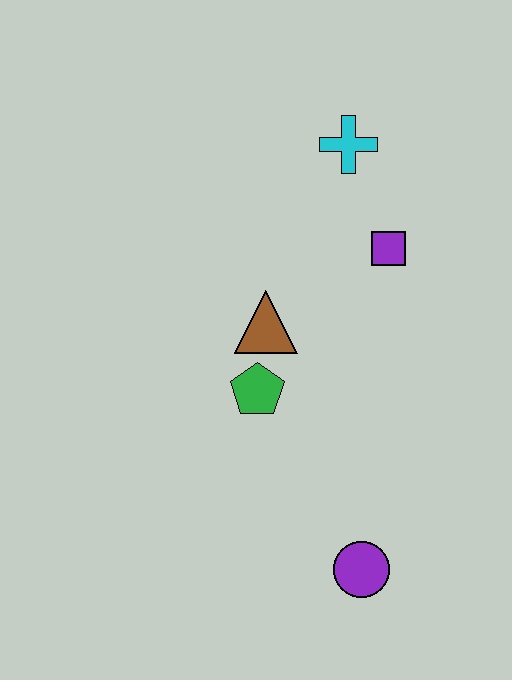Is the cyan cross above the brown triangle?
Yes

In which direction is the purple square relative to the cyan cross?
The purple square is below the cyan cross.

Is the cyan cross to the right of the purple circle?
No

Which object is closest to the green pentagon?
The brown triangle is closest to the green pentagon.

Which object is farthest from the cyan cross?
The purple circle is farthest from the cyan cross.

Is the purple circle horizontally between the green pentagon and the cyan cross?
No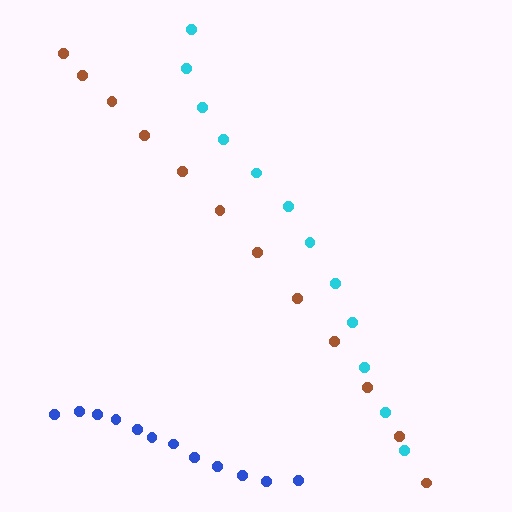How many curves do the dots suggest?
There are 3 distinct paths.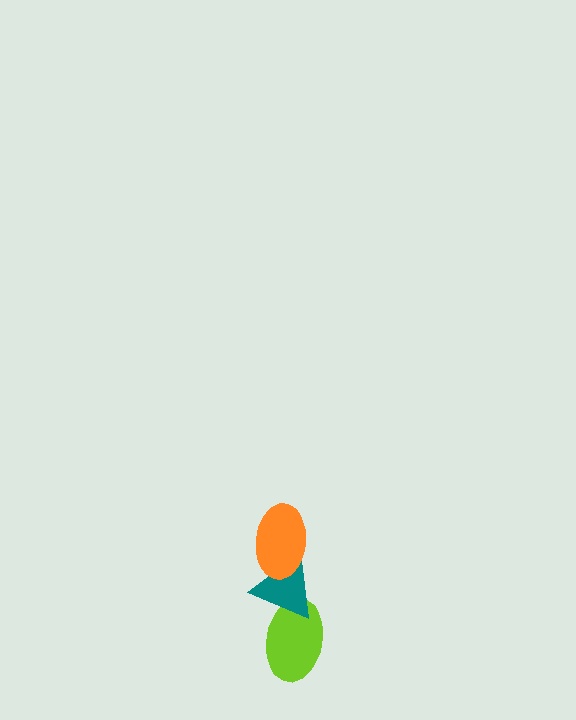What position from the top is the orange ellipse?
The orange ellipse is 1st from the top.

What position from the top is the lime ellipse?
The lime ellipse is 3rd from the top.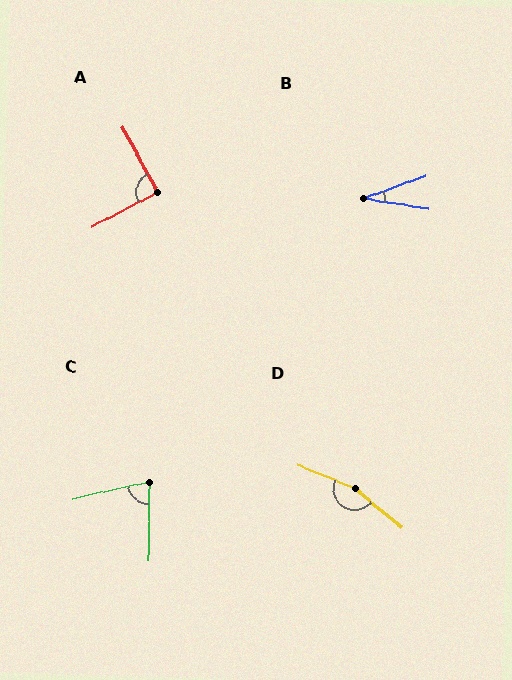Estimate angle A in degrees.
Approximately 89 degrees.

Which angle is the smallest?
B, at approximately 29 degrees.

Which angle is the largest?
D, at approximately 163 degrees.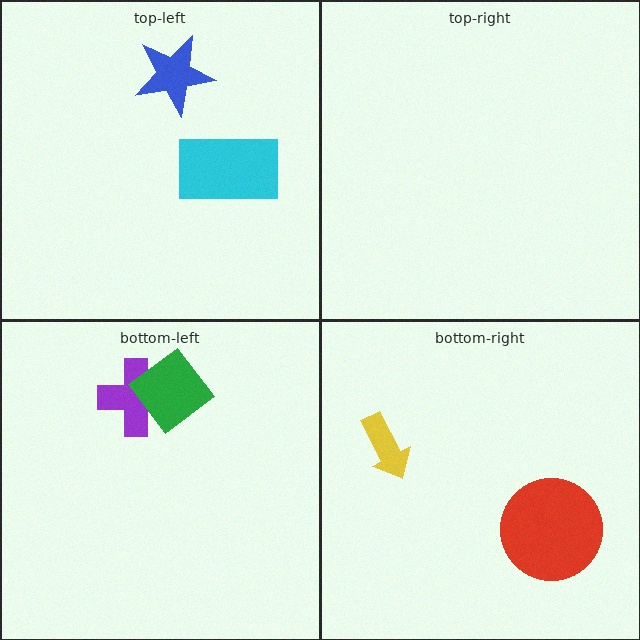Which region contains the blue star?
The top-left region.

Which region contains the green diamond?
The bottom-left region.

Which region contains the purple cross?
The bottom-left region.